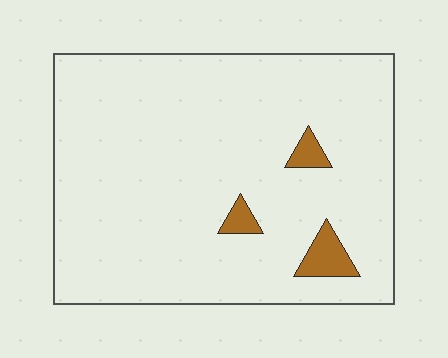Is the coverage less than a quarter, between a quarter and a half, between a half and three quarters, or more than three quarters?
Less than a quarter.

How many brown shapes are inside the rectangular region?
3.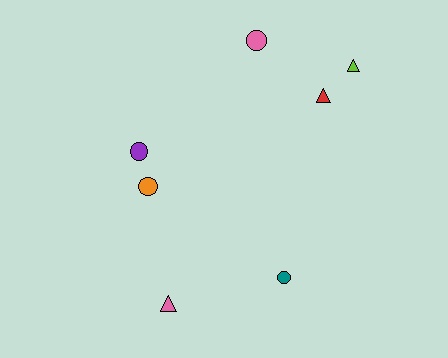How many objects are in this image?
There are 7 objects.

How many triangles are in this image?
There are 3 triangles.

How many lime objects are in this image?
There is 1 lime object.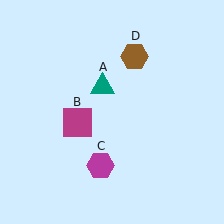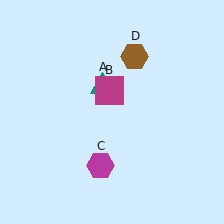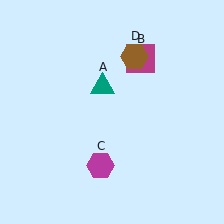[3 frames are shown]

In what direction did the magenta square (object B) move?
The magenta square (object B) moved up and to the right.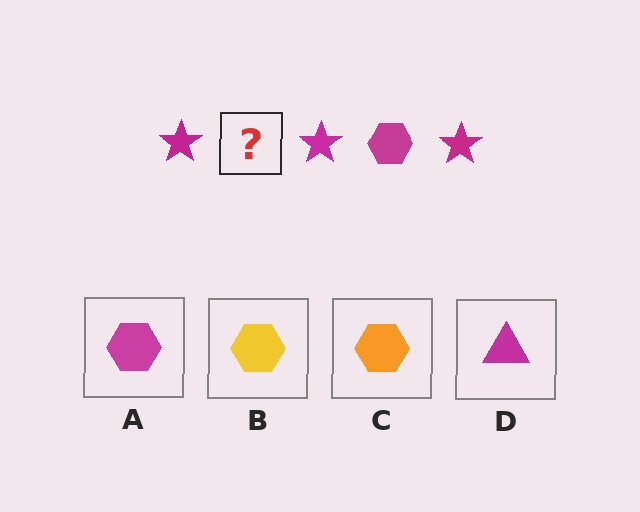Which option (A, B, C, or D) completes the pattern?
A.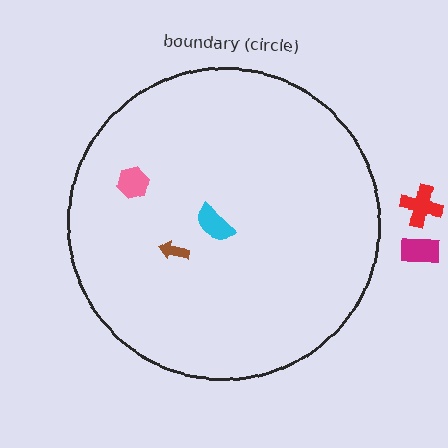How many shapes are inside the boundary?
3 inside, 2 outside.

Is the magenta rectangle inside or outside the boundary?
Outside.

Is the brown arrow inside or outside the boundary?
Inside.